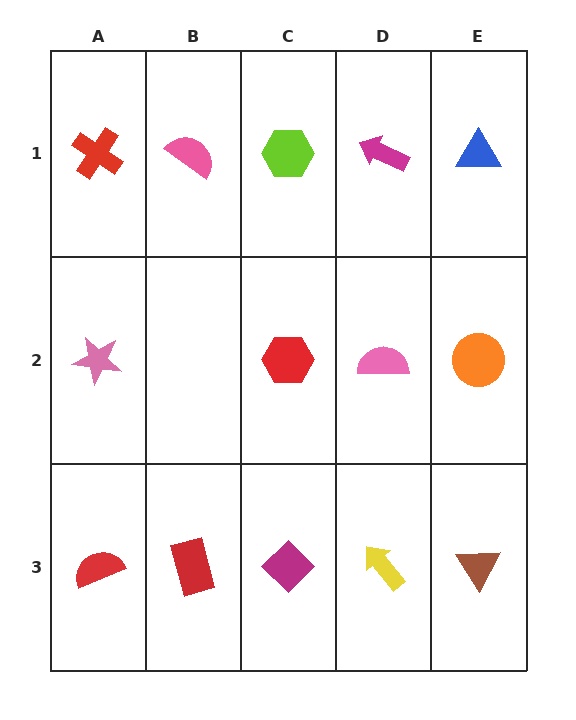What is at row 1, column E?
A blue triangle.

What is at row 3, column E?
A brown triangle.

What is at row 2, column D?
A pink semicircle.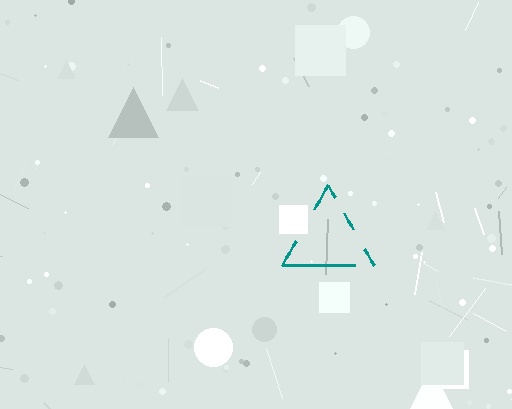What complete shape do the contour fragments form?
The contour fragments form a triangle.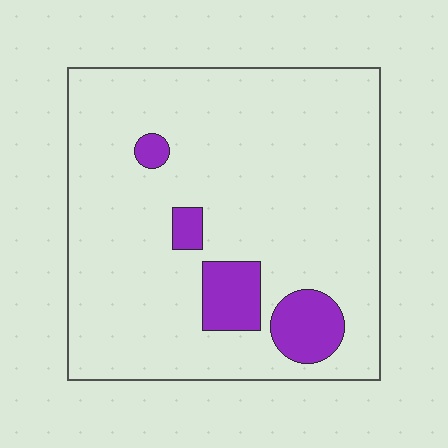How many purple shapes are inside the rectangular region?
4.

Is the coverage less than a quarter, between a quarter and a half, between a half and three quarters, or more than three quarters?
Less than a quarter.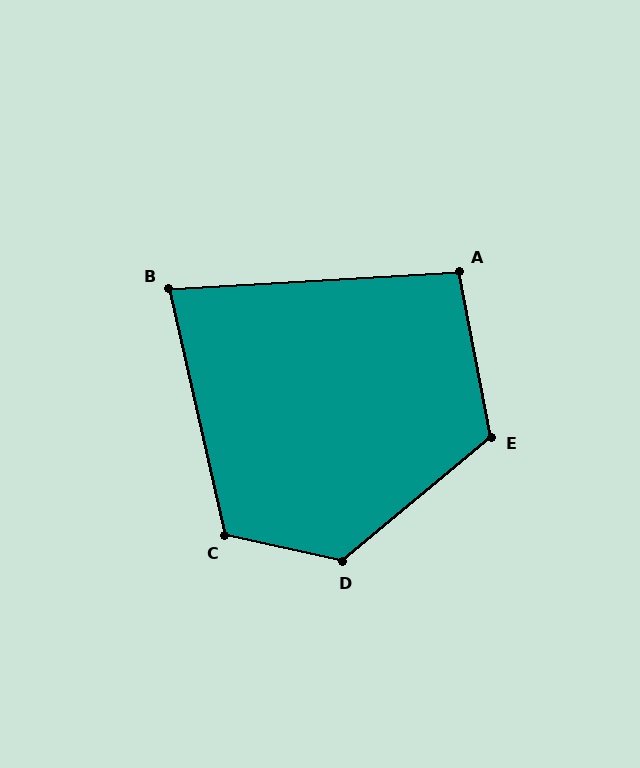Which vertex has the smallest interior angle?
B, at approximately 80 degrees.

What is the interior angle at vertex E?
Approximately 119 degrees (obtuse).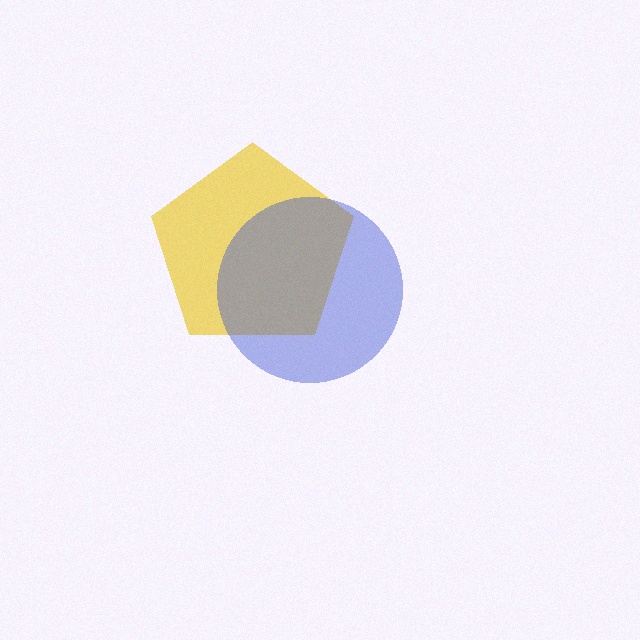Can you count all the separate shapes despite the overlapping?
Yes, there are 2 separate shapes.